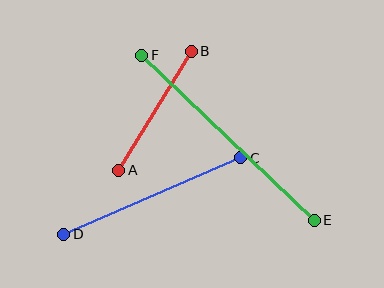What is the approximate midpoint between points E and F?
The midpoint is at approximately (228, 138) pixels.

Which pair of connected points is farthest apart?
Points E and F are farthest apart.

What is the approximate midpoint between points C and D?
The midpoint is at approximately (152, 196) pixels.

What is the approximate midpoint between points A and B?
The midpoint is at approximately (155, 111) pixels.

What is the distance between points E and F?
The distance is approximately 238 pixels.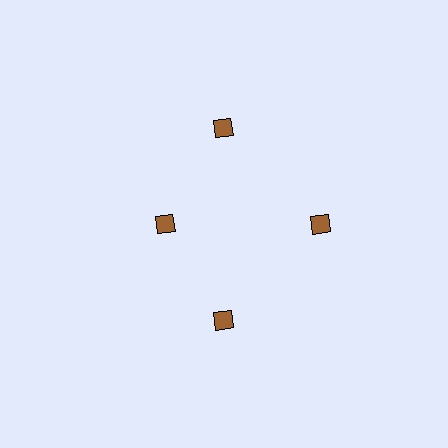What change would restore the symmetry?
The symmetry would be restored by moving it outward, back onto the ring so that all 4 diamonds sit at equal angles and equal distance from the center.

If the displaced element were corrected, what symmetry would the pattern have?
It would have 4-fold rotational symmetry — the pattern would map onto itself every 90 degrees.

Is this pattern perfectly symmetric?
No. The 4 brown diamonds are arranged in a ring, but one element near the 9 o'clock position is pulled inward toward the center, breaking the 4-fold rotational symmetry.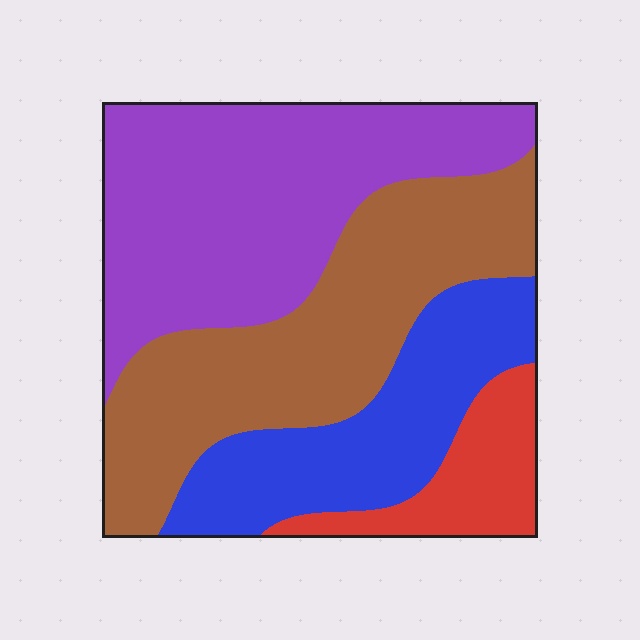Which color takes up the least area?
Red, at roughly 10%.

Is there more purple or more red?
Purple.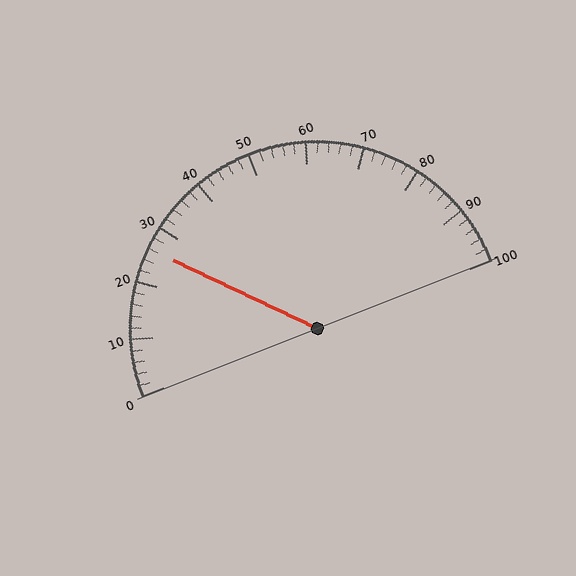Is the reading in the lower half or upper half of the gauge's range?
The reading is in the lower half of the range (0 to 100).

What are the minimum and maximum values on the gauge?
The gauge ranges from 0 to 100.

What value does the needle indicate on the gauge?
The needle indicates approximately 26.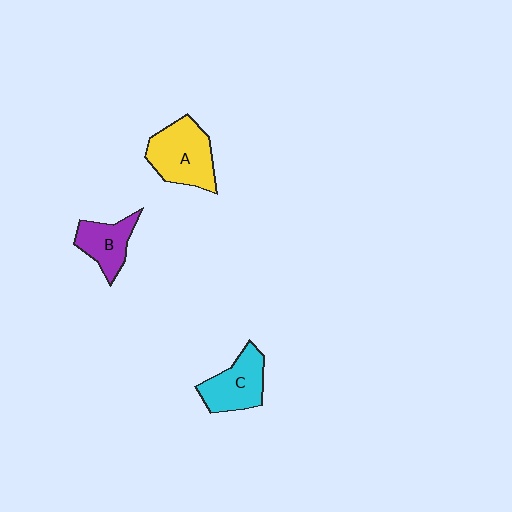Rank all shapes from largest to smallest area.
From largest to smallest: A (yellow), C (cyan), B (purple).